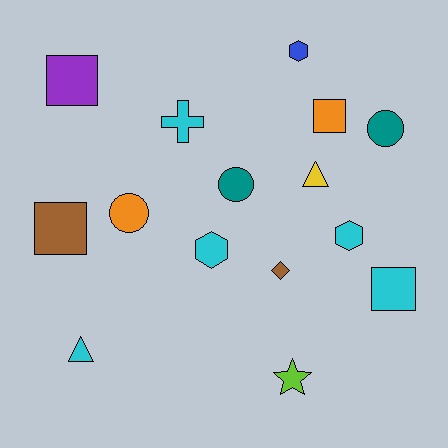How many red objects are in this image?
There are no red objects.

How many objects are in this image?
There are 15 objects.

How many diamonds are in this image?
There is 1 diamond.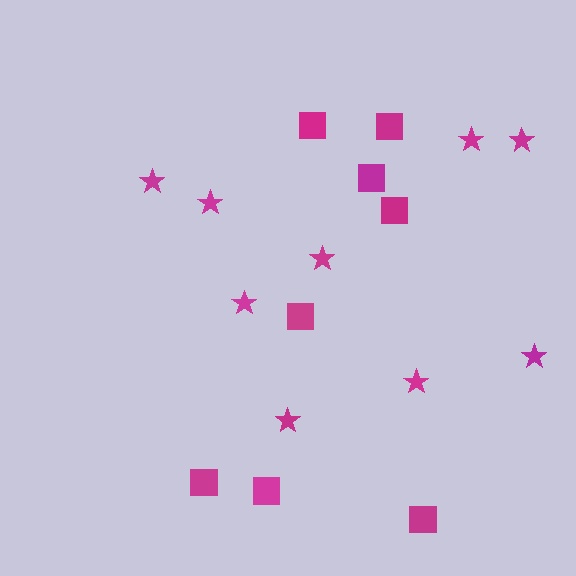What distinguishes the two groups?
There are 2 groups: one group of stars (9) and one group of squares (8).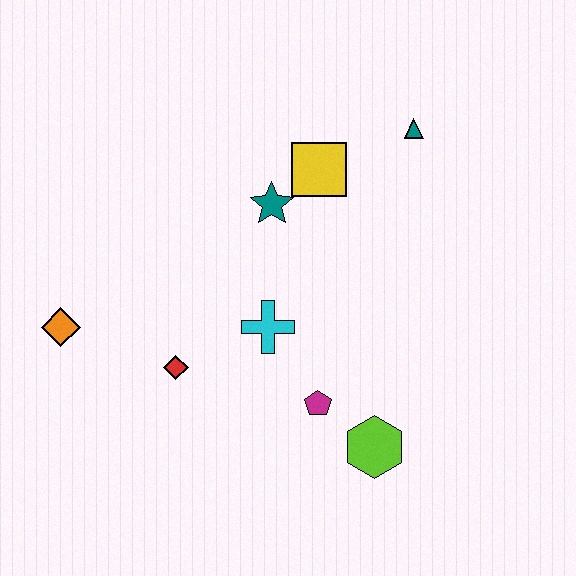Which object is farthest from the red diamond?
The teal triangle is farthest from the red diamond.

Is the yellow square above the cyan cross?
Yes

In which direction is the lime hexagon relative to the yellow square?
The lime hexagon is below the yellow square.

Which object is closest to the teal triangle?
The yellow square is closest to the teal triangle.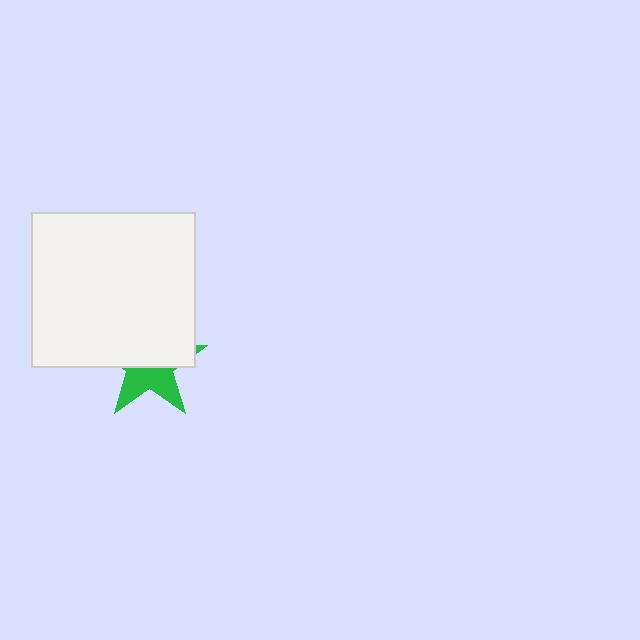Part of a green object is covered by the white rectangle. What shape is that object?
It is a star.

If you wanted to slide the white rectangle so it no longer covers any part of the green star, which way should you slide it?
Slide it up — that is the most direct way to separate the two shapes.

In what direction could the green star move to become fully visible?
The green star could move down. That would shift it out from behind the white rectangle entirely.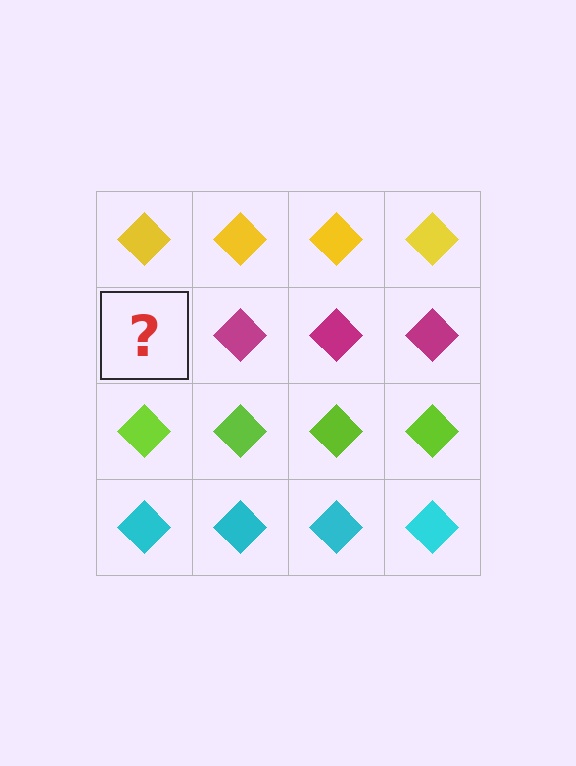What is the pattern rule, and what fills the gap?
The rule is that each row has a consistent color. The gap should be filled with a magenta diamond.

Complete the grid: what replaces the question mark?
The question mark should be replaced with a magenta diamond.